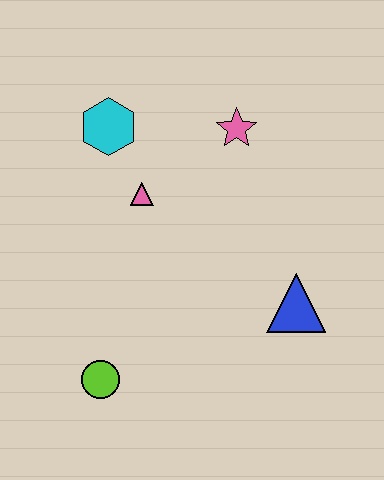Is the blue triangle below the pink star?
Yes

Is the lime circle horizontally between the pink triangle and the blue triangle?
No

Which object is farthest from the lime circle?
The pink star is farthest from the lime circle.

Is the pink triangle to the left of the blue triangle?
Yes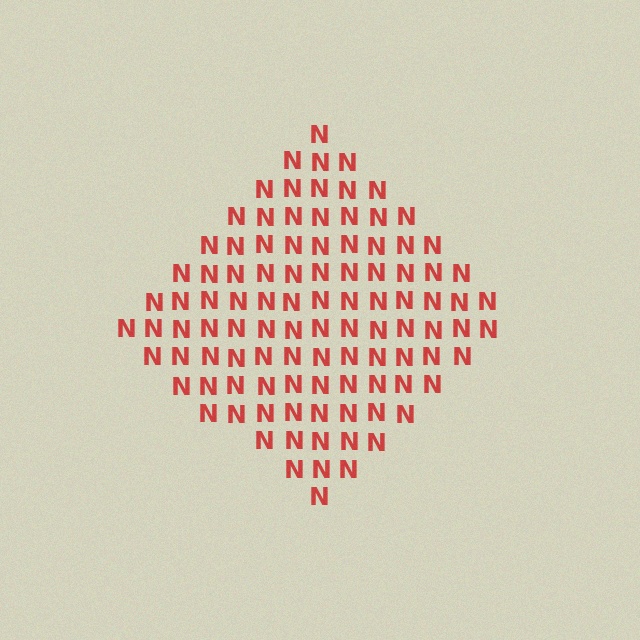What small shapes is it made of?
It is made of small letter N's.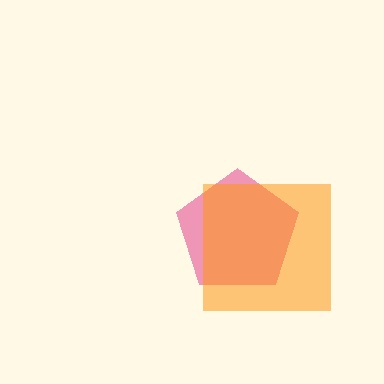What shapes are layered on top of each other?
The layered shapes are: a pink pentagon, an orange square.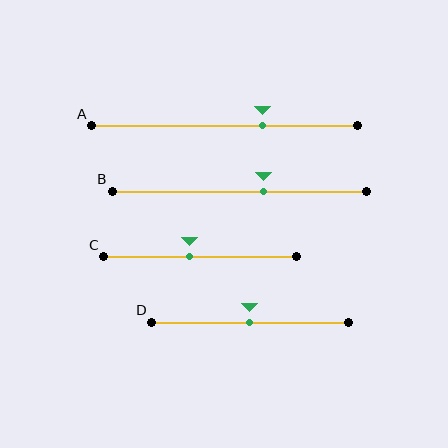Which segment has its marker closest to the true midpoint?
Segment D has its marker closest to the true midpoint.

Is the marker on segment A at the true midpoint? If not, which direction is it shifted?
No, the marker on segment A is shifted to the right by about 14% of the segment length.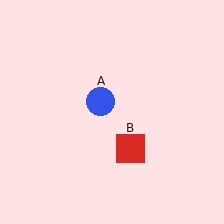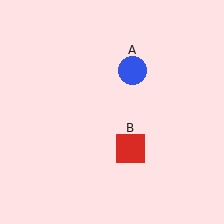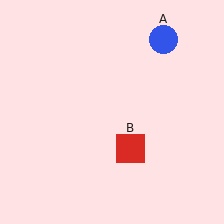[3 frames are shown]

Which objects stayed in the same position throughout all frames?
Red square (object B) remained stationary.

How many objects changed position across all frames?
1 object changed position: blue circle (object A).